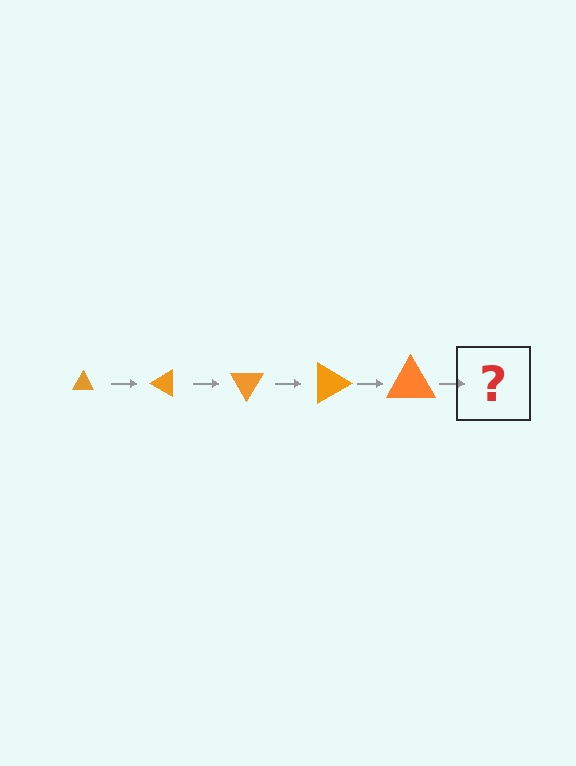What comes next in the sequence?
The next element should be a triangle, larger than the previous one and rotated 150 degrees from the start.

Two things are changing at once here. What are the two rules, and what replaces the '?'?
The two rules are that the triangle grows larger each step and it rotates 30 degrees each step. The '?' should be a triangle, larger than the previous one and rotated 150 degrees from the start.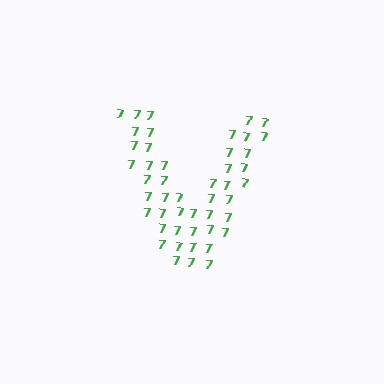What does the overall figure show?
The overall figure shows the letter V.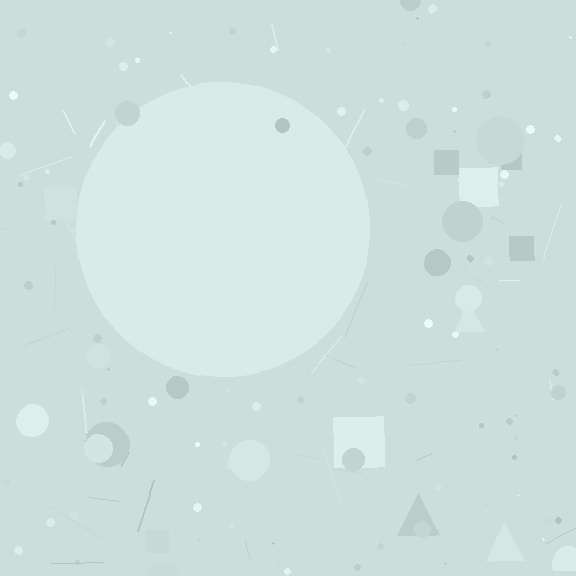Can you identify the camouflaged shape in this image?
The camouflaged shape is a circle.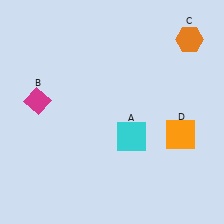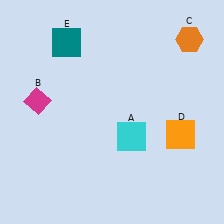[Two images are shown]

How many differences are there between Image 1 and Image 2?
There is 1 difference between the two images.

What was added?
A teal square (E) was added in Image 2.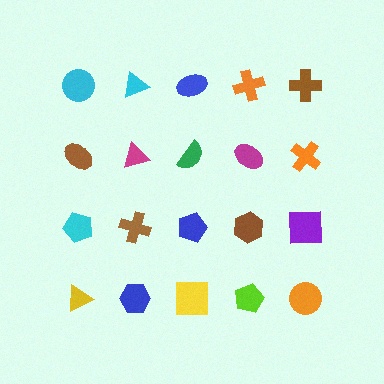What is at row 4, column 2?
A blue hexagon.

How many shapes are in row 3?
5 shapes.